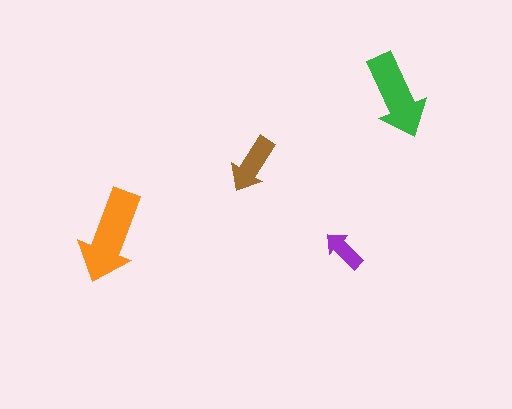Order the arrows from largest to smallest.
the orange one, the green one, the brown one, the purple one.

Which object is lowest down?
The purple arrow is bottommost.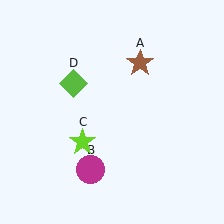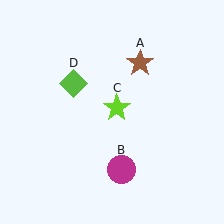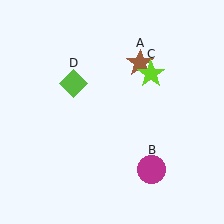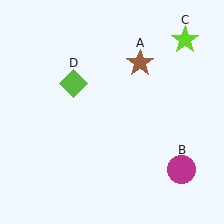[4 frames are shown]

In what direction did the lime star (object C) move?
The lime star (object C) moved up and to the right.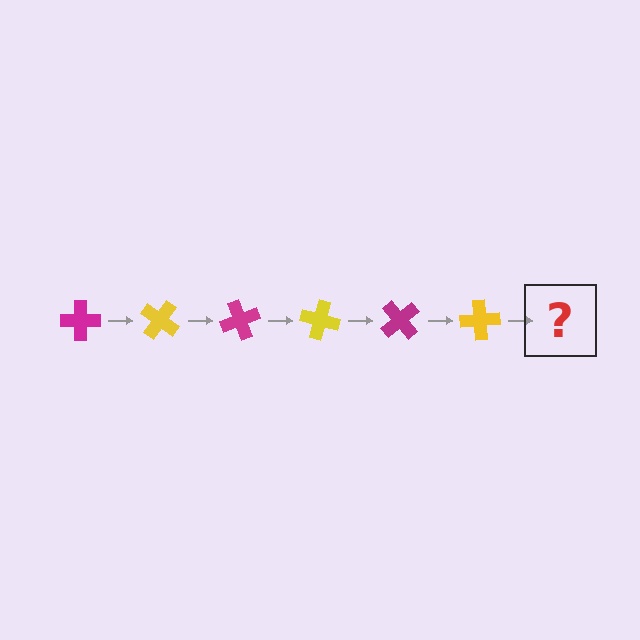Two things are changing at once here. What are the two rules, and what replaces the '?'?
The two rules are that it rotates 35 degrees each step and the color cycles through magenta and yellow. The '?' should be a magenta cross, rotated 210 degrees from the start.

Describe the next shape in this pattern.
It should be a magenta cross, rotated 210 degrees from the start.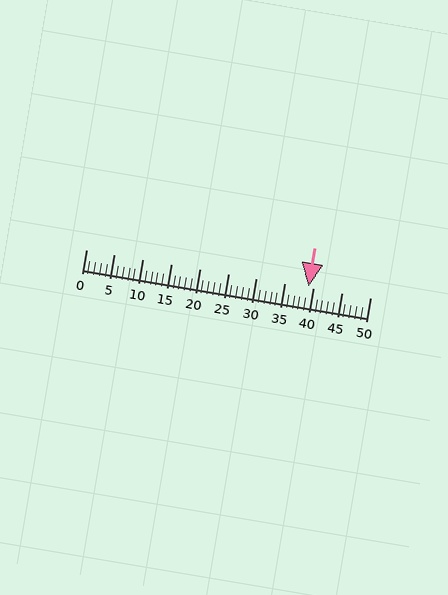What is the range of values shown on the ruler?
The ruler shows values from 0 to 50.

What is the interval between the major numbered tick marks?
The major tick marks are spaced 5 units apart.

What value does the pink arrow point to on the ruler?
The pink arrow points to approximately 39.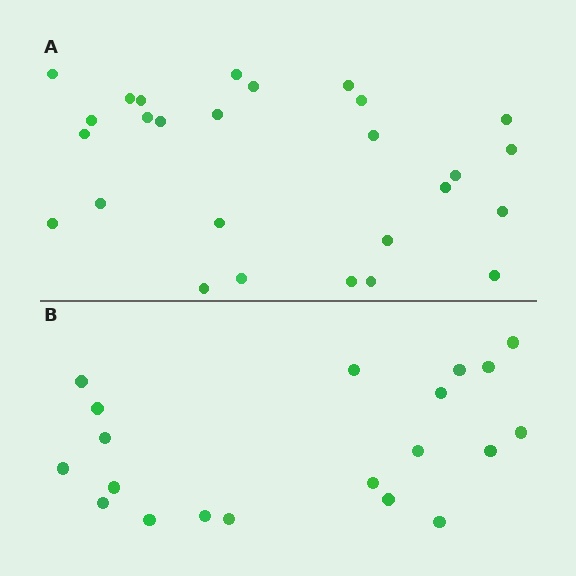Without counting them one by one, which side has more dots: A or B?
Region A (the top region) has more dots.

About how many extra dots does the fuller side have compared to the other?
Region A has roughly 8 or so more dots than region B.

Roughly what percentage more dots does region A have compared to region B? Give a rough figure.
About 35% more.